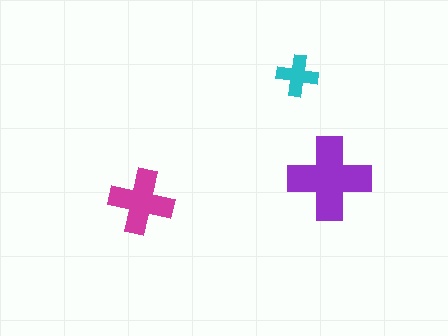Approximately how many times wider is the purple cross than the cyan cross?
About 2 times wider.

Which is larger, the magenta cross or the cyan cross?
The magenta one.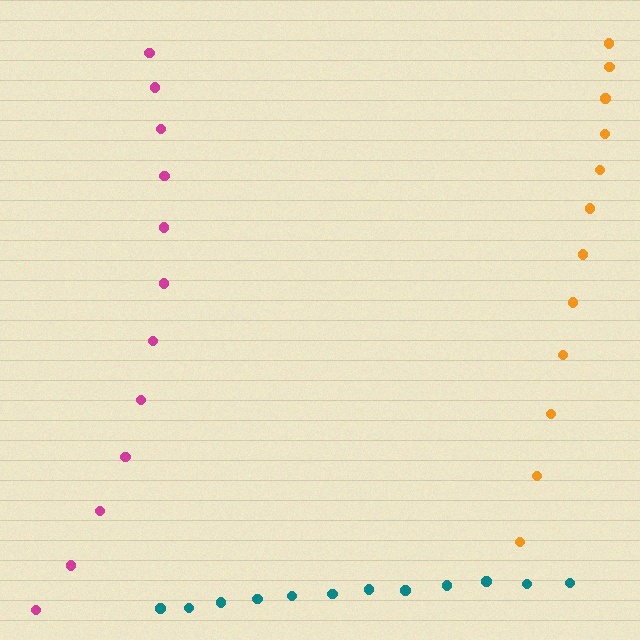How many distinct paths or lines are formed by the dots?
There are 3 distinct paths.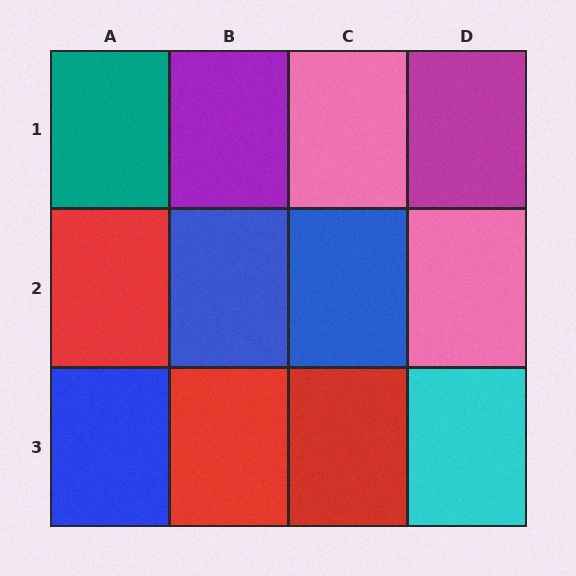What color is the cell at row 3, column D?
Cyan.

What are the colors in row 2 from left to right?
Red, blue, blue, pink.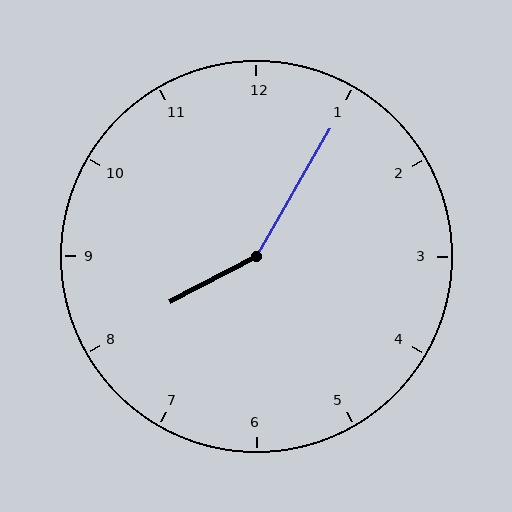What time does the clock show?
8:05.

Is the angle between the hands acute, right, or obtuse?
It is obtuse.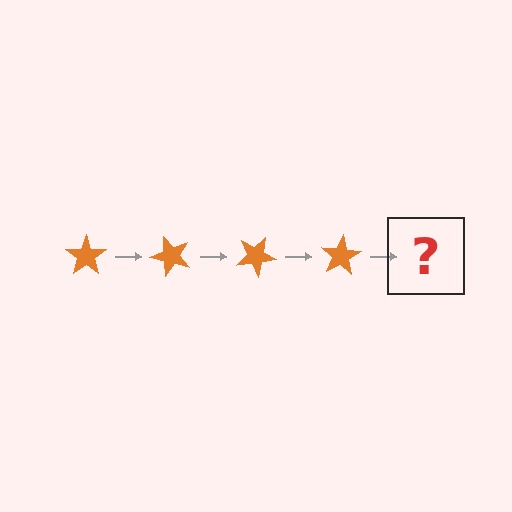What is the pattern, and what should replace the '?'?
The pattern is that the star rotates 50 degrees each step. The '?' should be an orange star rotated 200 degrees.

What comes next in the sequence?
The next element should be an orange star rotated 200 degrees.